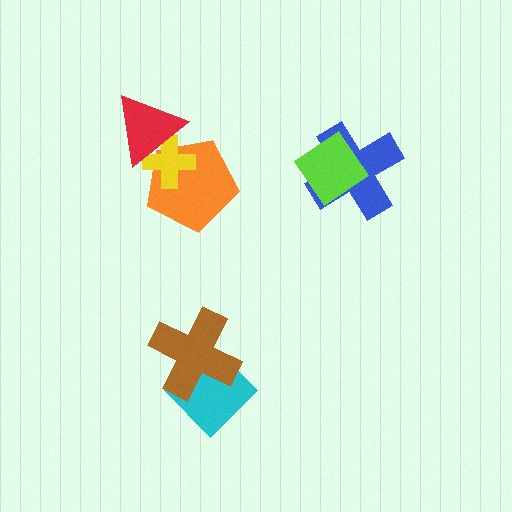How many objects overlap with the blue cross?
1 object overlaps with the blue cross.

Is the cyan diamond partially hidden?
Yes, it is partially covered by another shape.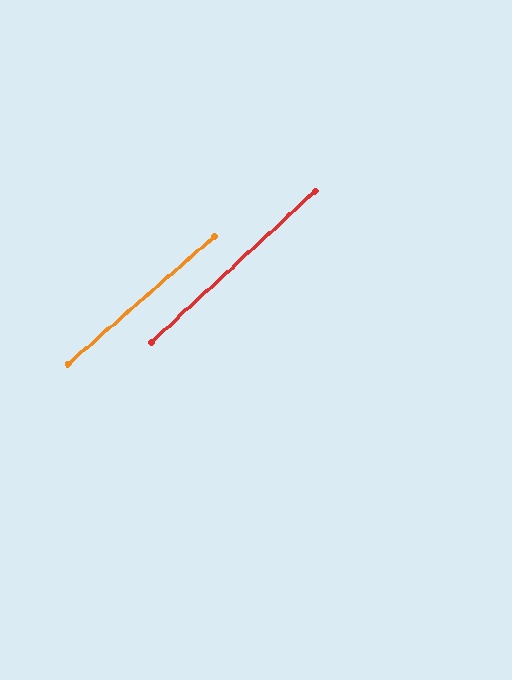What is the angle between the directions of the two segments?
Approximately 1 degree.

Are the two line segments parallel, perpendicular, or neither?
Parallel — their directions differ by only 1.4°.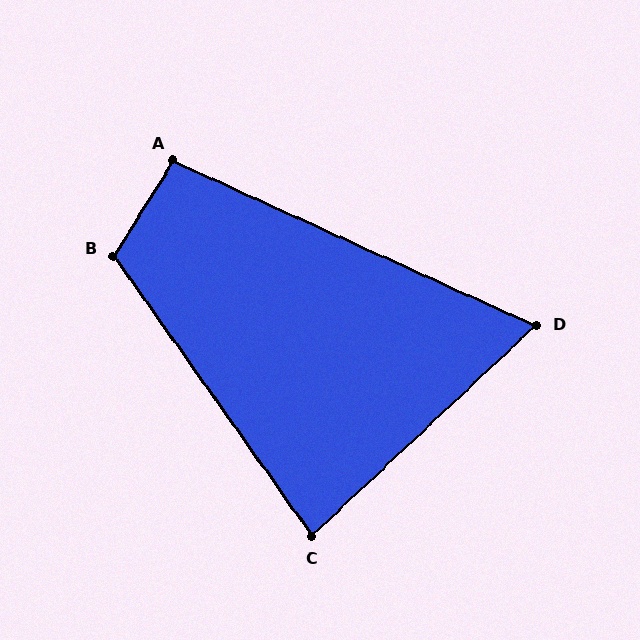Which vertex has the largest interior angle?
B, at approximately 112 degrees.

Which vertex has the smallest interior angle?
D, at approximately 68 degrees.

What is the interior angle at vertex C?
Approximately 82 degrees (acute).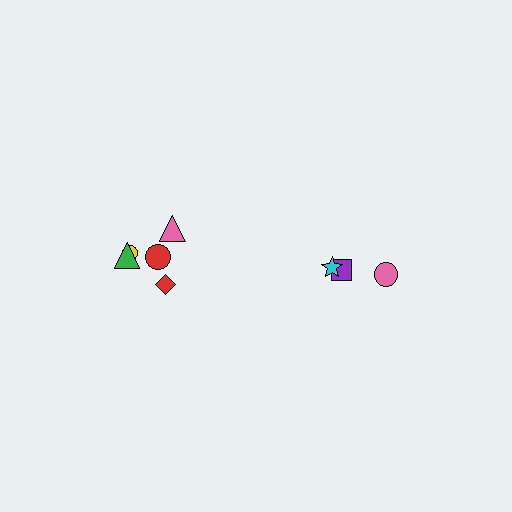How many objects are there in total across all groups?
There are 8 objects.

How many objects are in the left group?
There are 5 objects.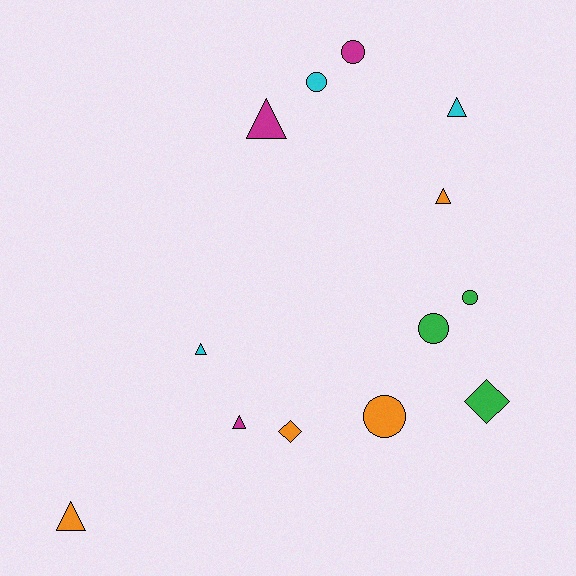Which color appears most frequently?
Orange, with 4 objects.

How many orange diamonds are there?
There is 1 orange diamond.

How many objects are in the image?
There are 13 objects.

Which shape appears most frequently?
Triangle, with 6 objects.